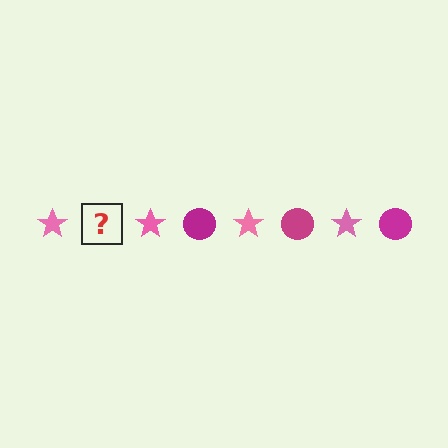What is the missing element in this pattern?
The missing element is a magenta circle.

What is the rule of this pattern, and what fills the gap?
The rule is that the pattern alternates between pink star and magenta circle. The gap should be filled with a magenta circle.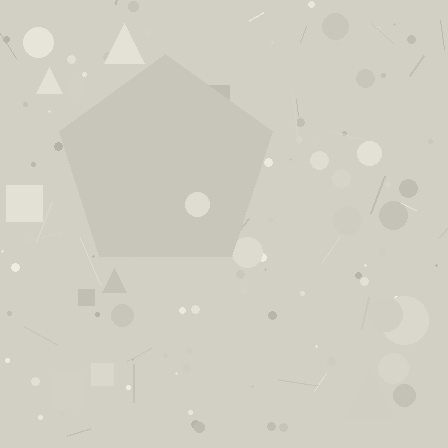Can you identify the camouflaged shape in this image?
The camouflaged shape is a pentagon.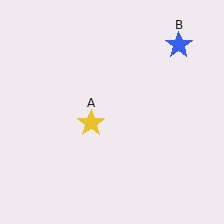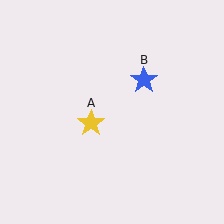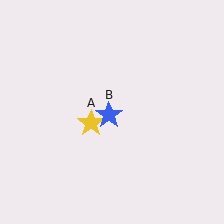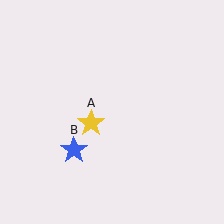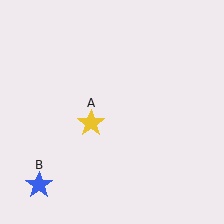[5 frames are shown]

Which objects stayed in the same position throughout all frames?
Yellow star (object A) remained stationary.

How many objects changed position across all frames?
1 object changed position: blue star (object B).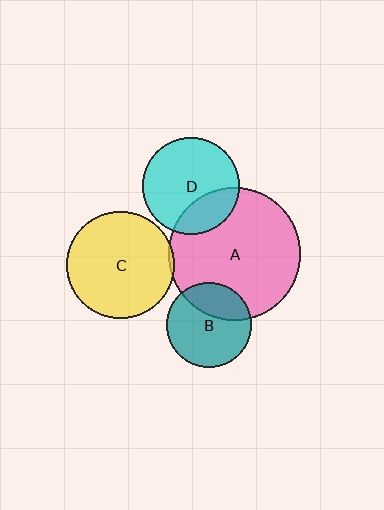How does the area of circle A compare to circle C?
Approximately 1.5 times.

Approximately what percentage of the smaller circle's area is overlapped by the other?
Approximately 5%.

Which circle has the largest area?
Circle A (pink).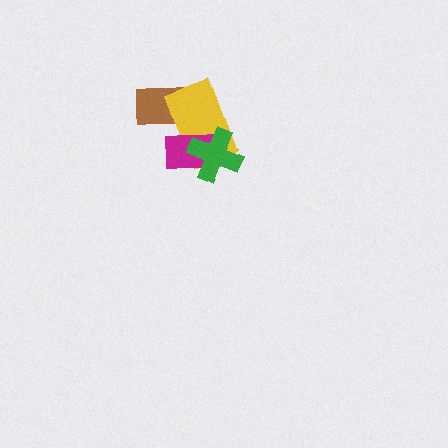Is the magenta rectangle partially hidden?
Yes, it is partially covered by another shape.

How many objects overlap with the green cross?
2 objects overlap with the green cross.